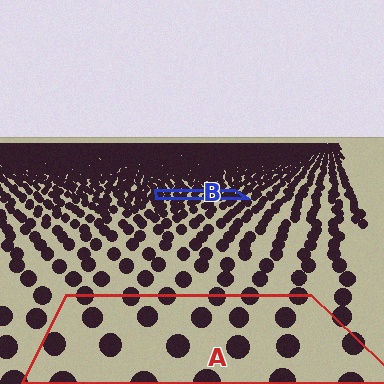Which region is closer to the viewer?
Region A is closer. The texture elements there are larger and more spread out.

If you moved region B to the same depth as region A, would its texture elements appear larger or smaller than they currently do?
They would appear larger. At a closer depth, the same texture elements are projected at a bigger on-screen size.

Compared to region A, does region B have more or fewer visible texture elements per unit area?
Region B has more texture elements per unit area — they are packed more densely because it is farther away.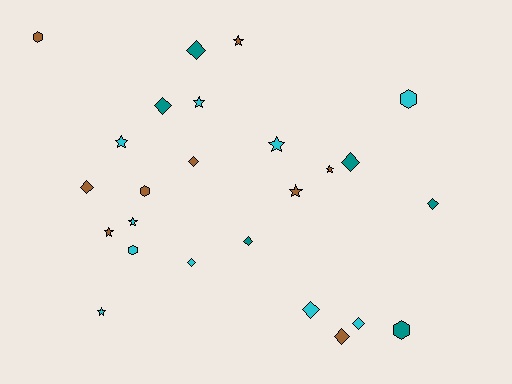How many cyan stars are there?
There are 5 cyan stars.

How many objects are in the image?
There are 25 objects.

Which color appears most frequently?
Cyan, with 10 objects.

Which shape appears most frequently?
Diamond, with 11 objects.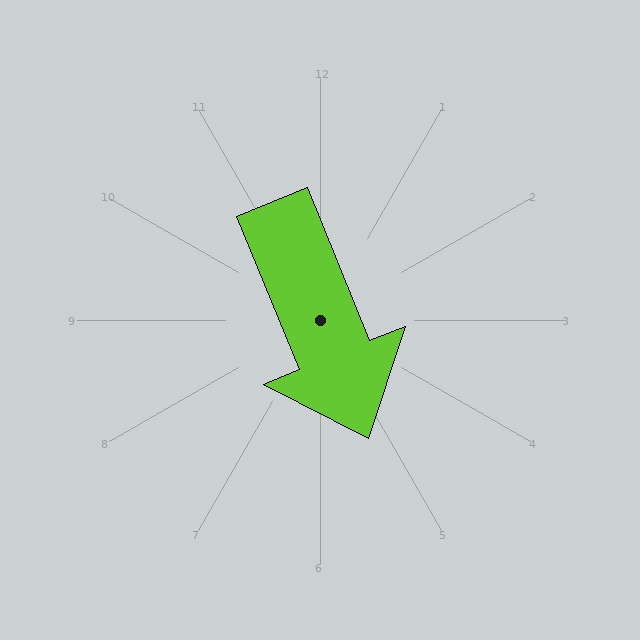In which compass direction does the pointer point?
South.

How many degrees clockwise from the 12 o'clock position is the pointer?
Approximately 158 degrees.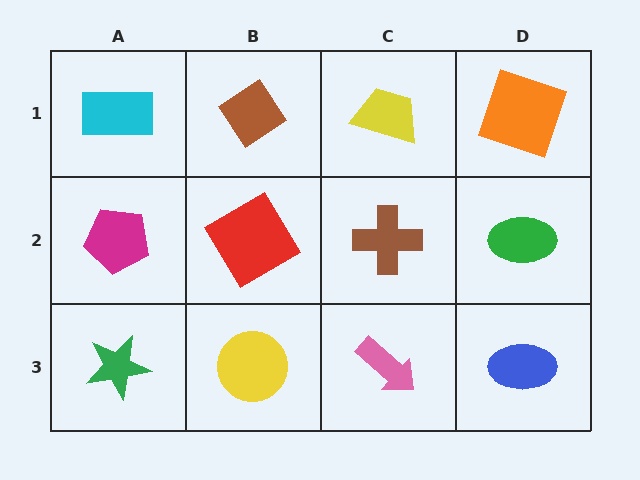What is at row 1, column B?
A brown diamond.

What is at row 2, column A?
A magenta pentagon.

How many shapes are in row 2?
4 shapes.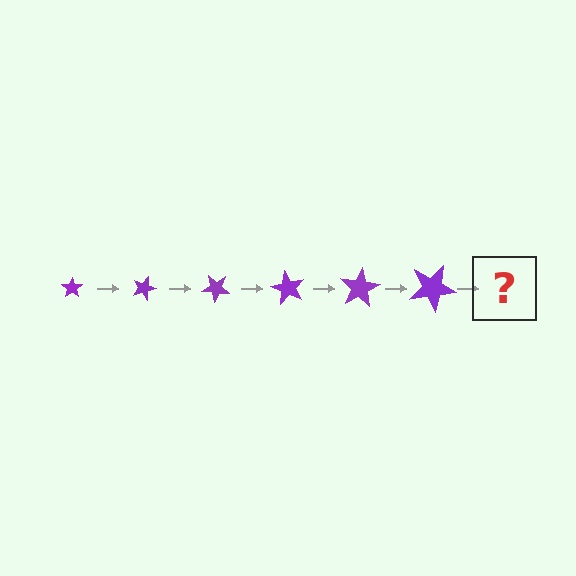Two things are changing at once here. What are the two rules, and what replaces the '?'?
The two rules are that the star grows larger each step and it rotates 20 degrees each step. The '?' should be a star, larger than the previous one and rotated 120 degrees from the start.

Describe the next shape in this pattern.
It should be a star, larger than the previous one and rotated 120 degrees from the start.